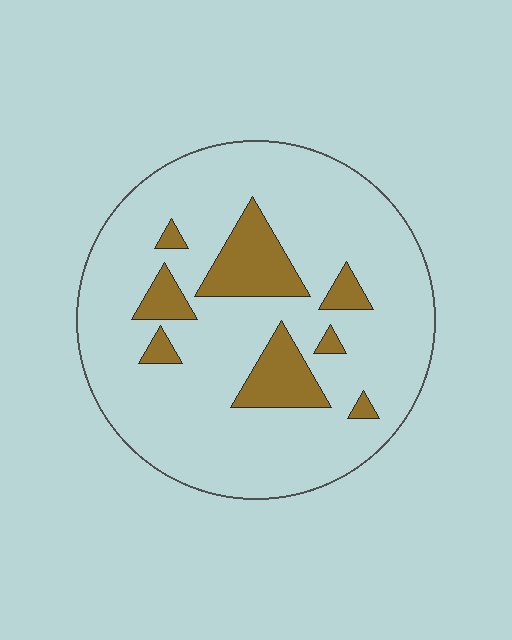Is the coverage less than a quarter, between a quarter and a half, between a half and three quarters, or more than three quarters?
Less than a quarter.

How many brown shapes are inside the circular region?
8.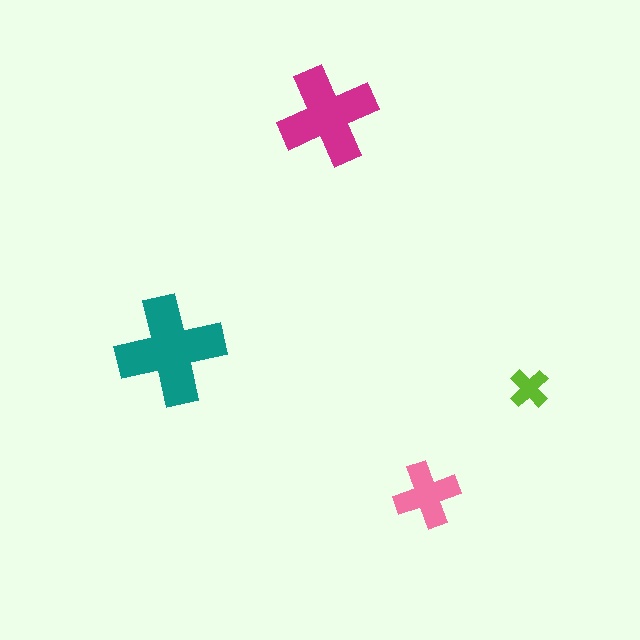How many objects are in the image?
There are 4 objects in the image.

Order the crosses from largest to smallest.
the teal one, the magenta one, the pink one, the lime one.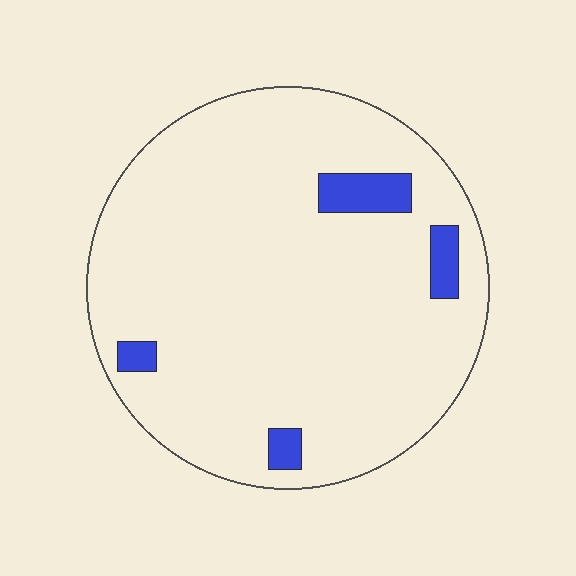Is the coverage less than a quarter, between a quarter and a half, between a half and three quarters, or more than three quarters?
Less than a quarter.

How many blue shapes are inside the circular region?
4.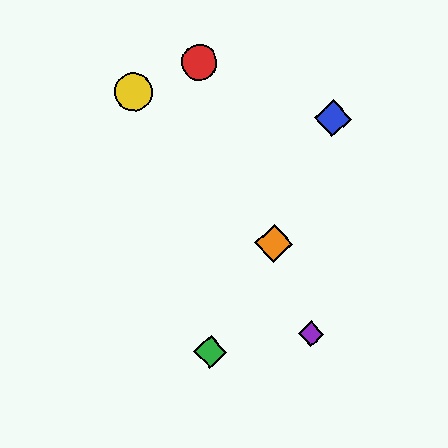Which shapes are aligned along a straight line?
The red circle, the purple diamond, the orange diamond are aligned along a straight line.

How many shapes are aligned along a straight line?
3 shapes (the red circle, the purple diamond, the orange diamond) are aligned along a straight line.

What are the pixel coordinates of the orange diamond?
The orange diamond is at (274, 243).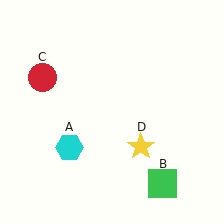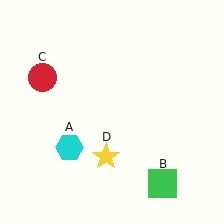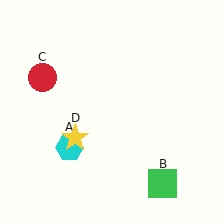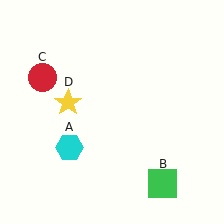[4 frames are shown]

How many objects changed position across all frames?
1 object changed position: yellow star (object D).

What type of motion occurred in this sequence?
The yellow star (object D) rotated clockwise around the center of the scene.